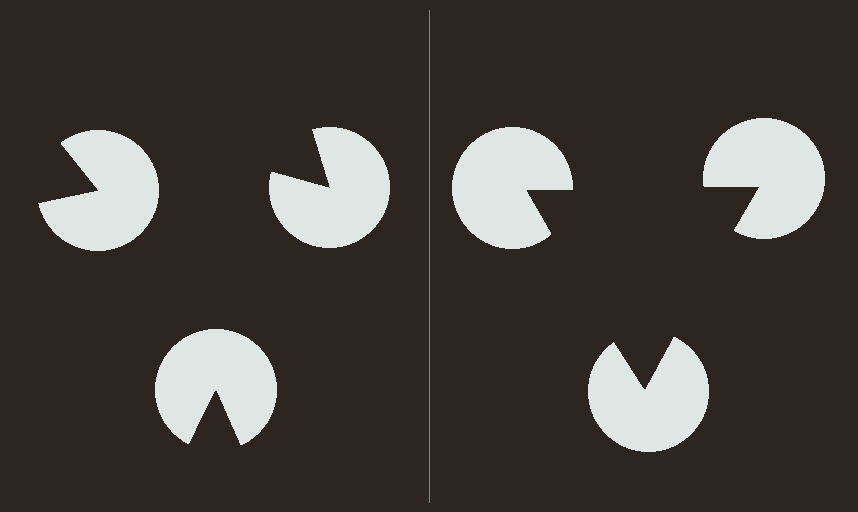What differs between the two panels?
The pac-man discs are positioned identically on both sides; only the wedge orientations differ. On the right they align to a triangle; on the left they are misaligned.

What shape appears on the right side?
An illusory triangle.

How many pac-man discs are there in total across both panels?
6 — 3 on each side.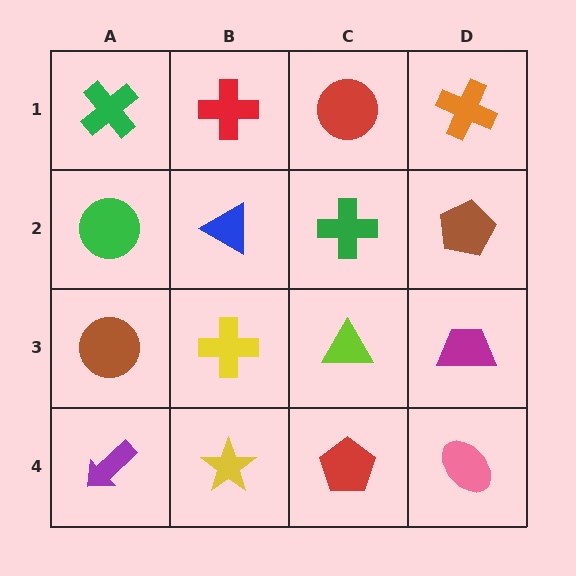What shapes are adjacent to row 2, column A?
A green cross (row 1, column A), a brown circle (row 3, column A), a blue triangle (row 2, column B).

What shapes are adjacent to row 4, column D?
A magenta trapezoid (row 3, column D), a red pentagon (row 4, column C).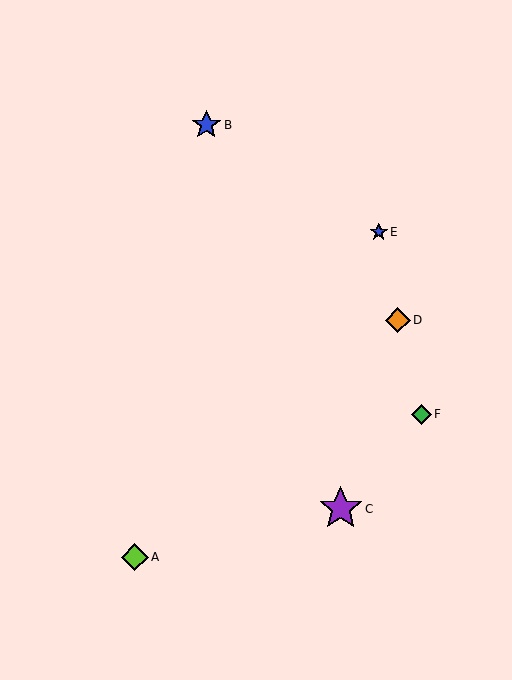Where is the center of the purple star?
The center of the purple star is at (341, 509).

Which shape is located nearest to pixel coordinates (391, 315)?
The orange diamond (labeled D) at (398, 320) is nearest to that location.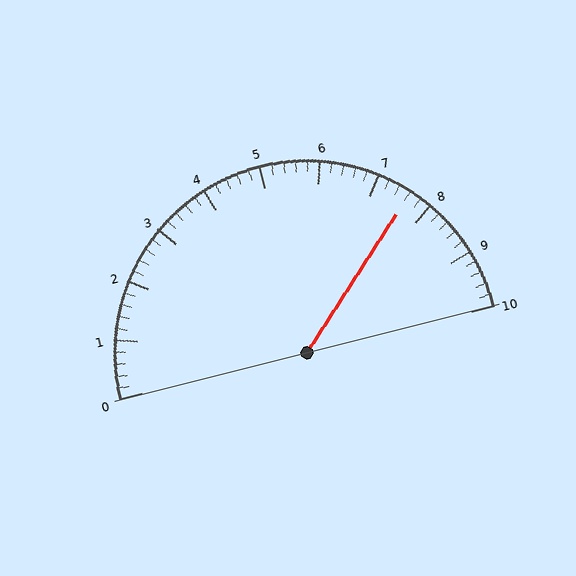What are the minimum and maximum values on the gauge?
The gauge ranges from 0 to 10.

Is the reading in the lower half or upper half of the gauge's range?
The reading is in the upper half of the range (0 to 10).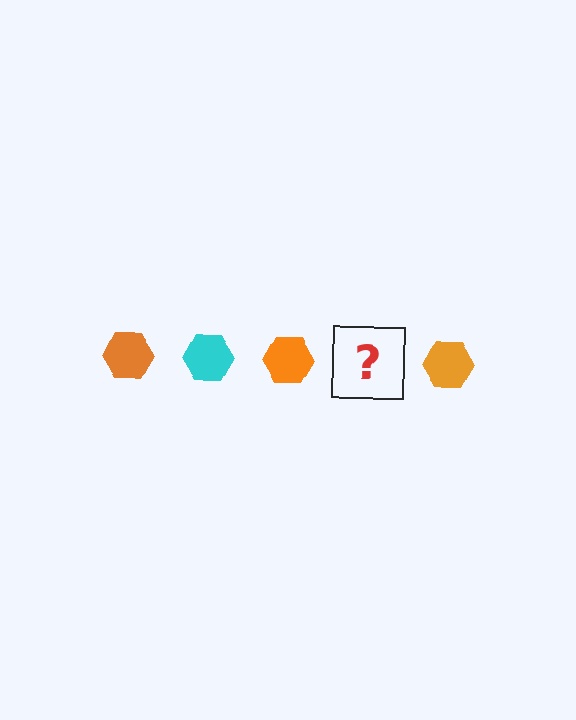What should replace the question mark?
The question mark should be replaced with a cyan hexagon.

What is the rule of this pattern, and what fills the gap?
The rule is that the pattern cycles through orange, cyan hexagons. The gap should be filled with a cyan hexagon.